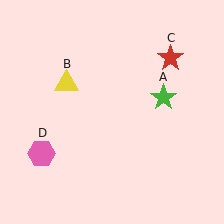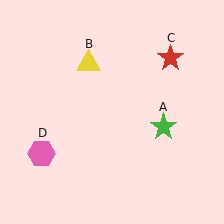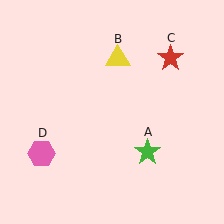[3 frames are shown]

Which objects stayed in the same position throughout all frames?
Red star (object C) and pink hexagon (object D) remained stationary.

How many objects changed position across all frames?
2 objects changed position: green star (object A), yellow triangle (object B).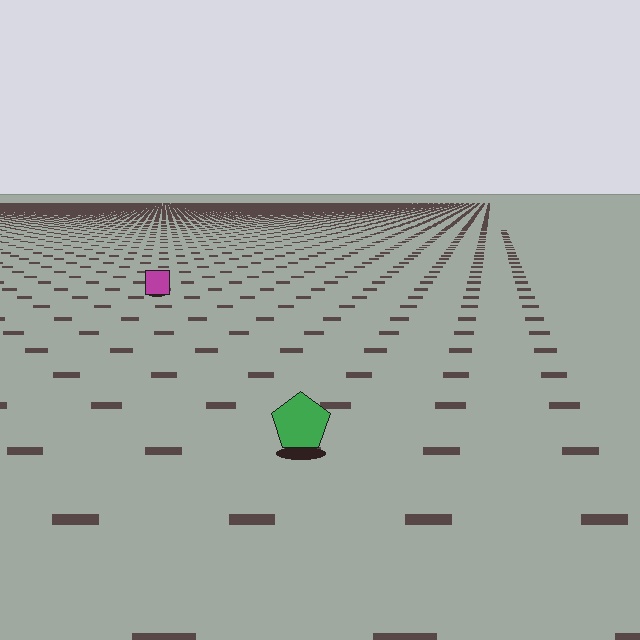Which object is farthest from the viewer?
The magenta square is farthest from the viewer. It appears smaller and the ground texture around it is denser.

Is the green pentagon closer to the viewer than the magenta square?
Yes. The green pentagon is closer — you can tell from the texture gradient: the ground texture is coarser near it.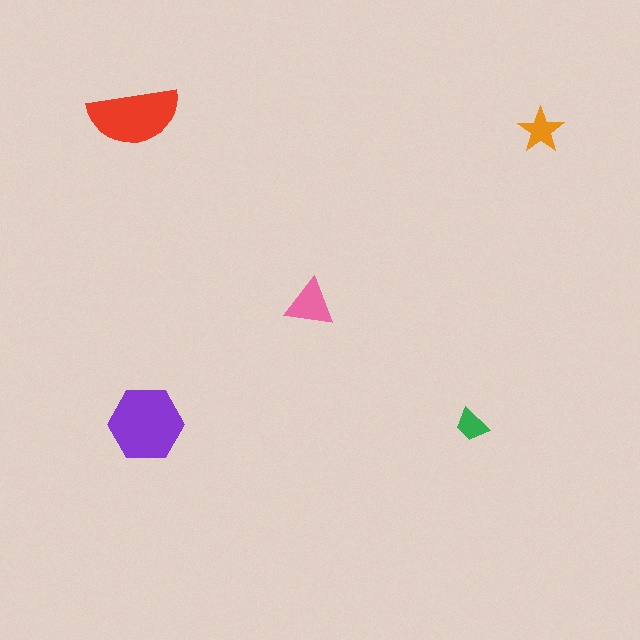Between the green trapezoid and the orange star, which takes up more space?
The orange star.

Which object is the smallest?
The green trapezoid.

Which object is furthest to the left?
The red semicircle is leftmost.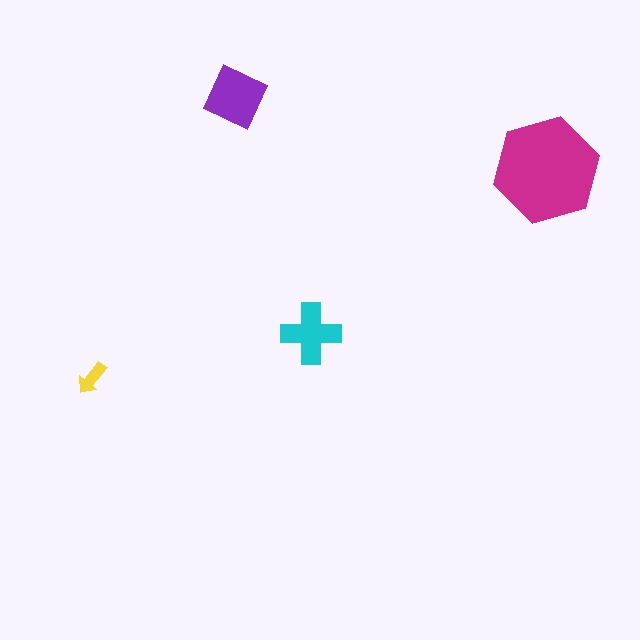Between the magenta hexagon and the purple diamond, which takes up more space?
The magenta hexagon.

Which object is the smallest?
The yellow arrow.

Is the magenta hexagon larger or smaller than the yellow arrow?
Larger.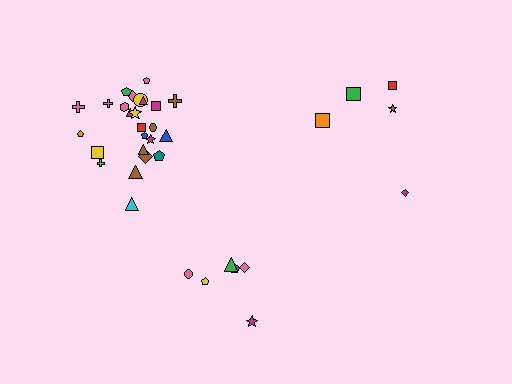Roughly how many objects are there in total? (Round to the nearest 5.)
Roughly 35 objects in total.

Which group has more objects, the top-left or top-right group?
The top-left group.